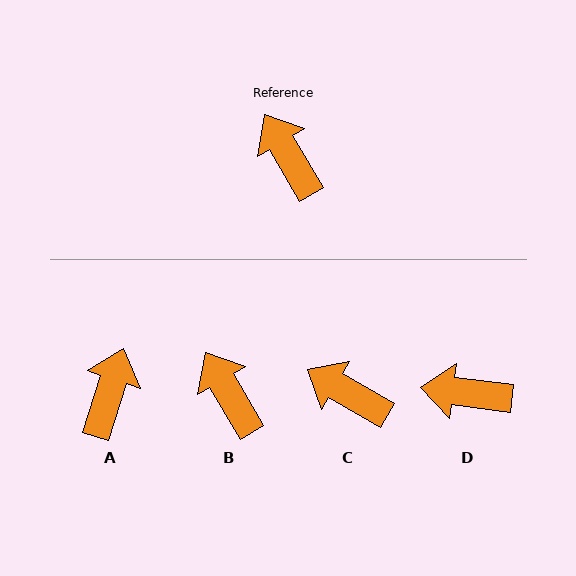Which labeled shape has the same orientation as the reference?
B.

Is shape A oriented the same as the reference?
No, it is off by about 49 degrees.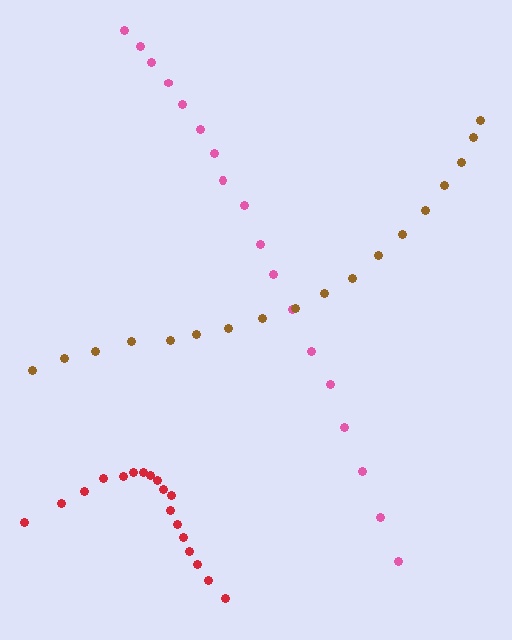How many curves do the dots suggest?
There are 3 distinct paths.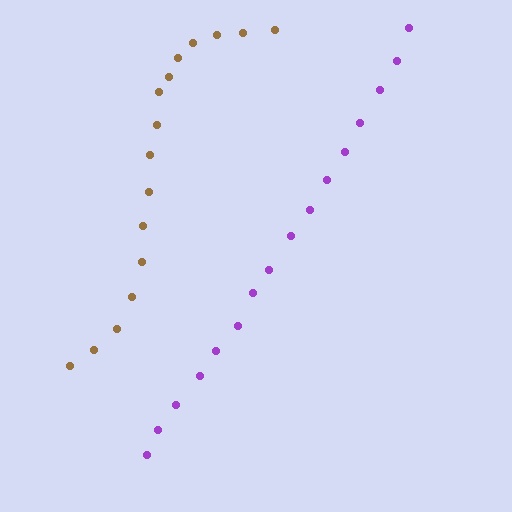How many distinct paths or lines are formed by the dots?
There are 2 distinct paths.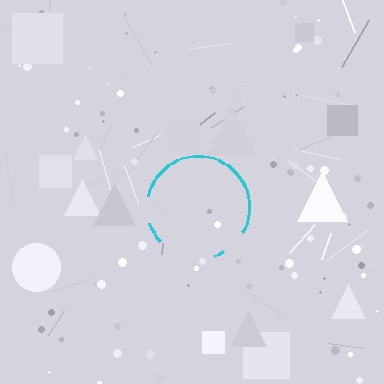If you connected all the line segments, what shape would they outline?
They would outline a circle.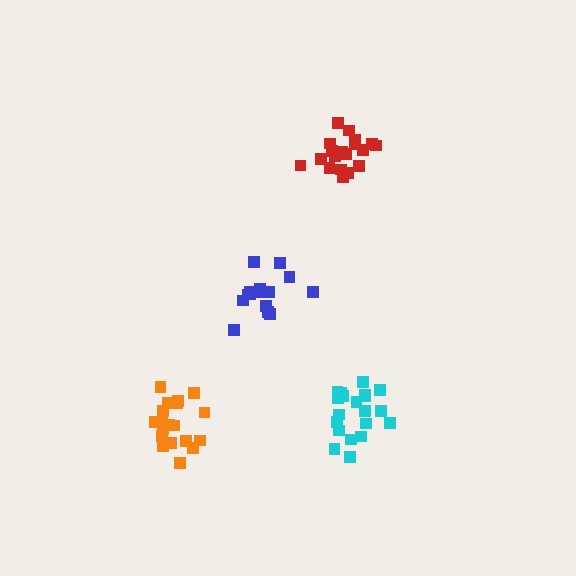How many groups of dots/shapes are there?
There are 4 groups.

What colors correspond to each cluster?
The clusters are colored: orange, blue, cyan, red.